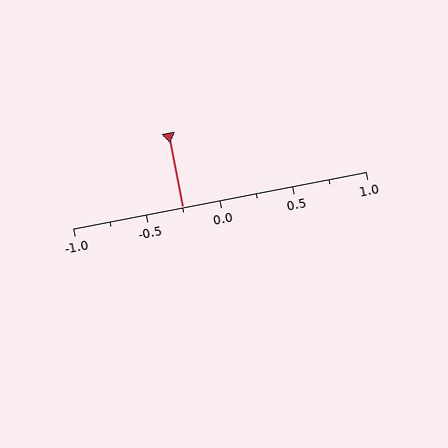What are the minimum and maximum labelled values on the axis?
The axis runs from -1.0 to 1.0.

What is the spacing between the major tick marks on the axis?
The major ticks are spaced 0.5 apart.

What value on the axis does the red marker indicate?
The marker indicates approximately -0.25.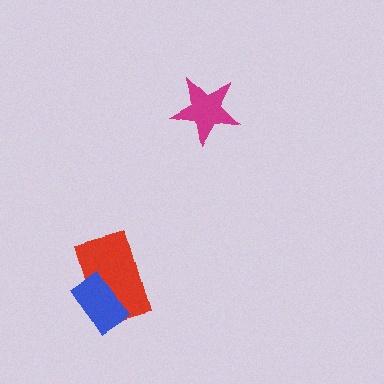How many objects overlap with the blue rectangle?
1 object overlaps with the blue rectangle.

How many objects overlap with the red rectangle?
1 object overlaps with the red rectangle.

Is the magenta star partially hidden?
No, no other shape covers it.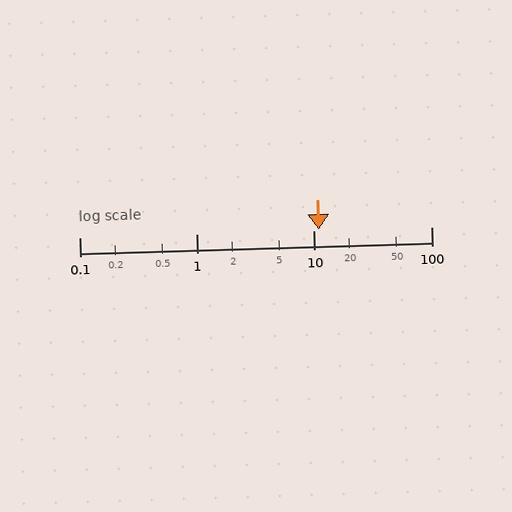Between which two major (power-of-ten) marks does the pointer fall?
The pointer is between 10 and 100.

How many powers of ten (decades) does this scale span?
The scale spans 3 decades, from 0.1 to 100.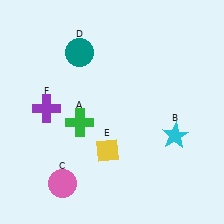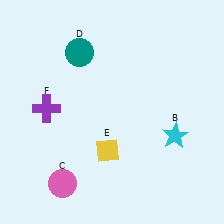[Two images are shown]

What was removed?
The green cross (A) was removed in Image 2.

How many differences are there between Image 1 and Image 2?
There is 1 difference between the two images.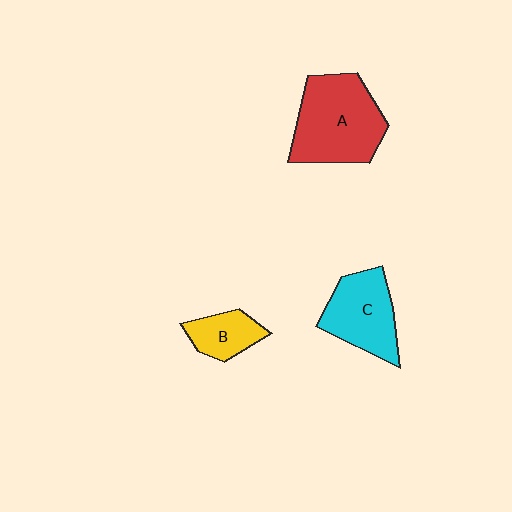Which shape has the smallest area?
Shape B (yellow).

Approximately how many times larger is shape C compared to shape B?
Approximately 1.8 times.